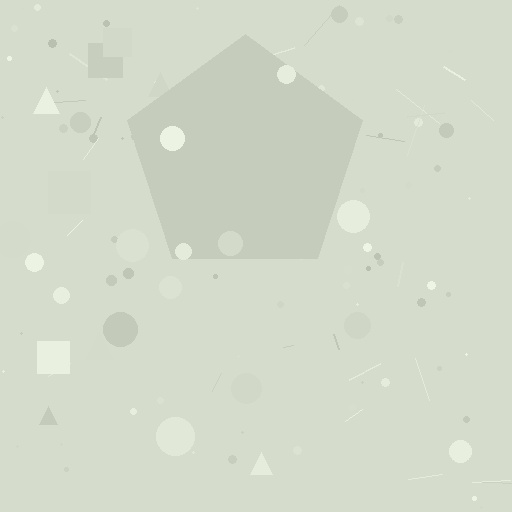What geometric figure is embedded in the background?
A pentagon is embedded in the background.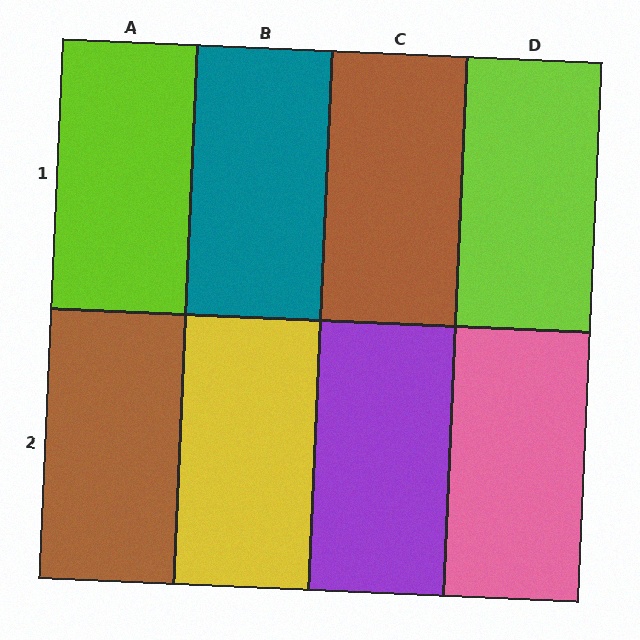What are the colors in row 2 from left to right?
Brown, yellow, purple, pink.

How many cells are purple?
1 cell is purple.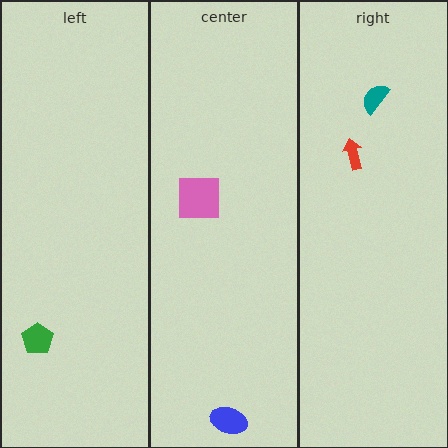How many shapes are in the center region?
2.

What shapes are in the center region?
The blue ellipse, the pink square.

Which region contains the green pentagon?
The left region.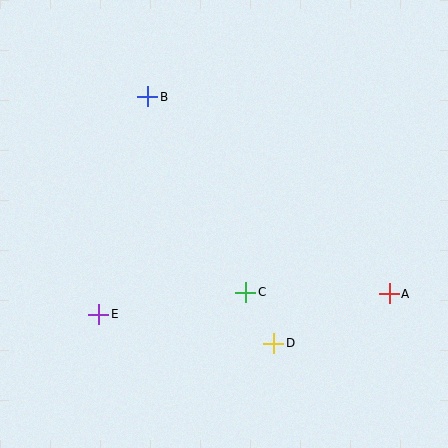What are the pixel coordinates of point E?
Point E is at (99, 314).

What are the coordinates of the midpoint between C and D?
The midpoint between C and D is at (260, 318).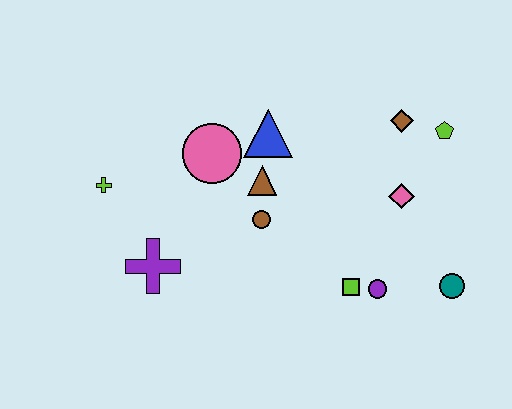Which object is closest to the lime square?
The purple circle is closest to the lime square.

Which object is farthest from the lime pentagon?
The lime cross is farthest from the lime pentagon.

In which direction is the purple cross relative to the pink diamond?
The purple cross is to the left of the pink diamond.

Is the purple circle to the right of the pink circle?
Yes